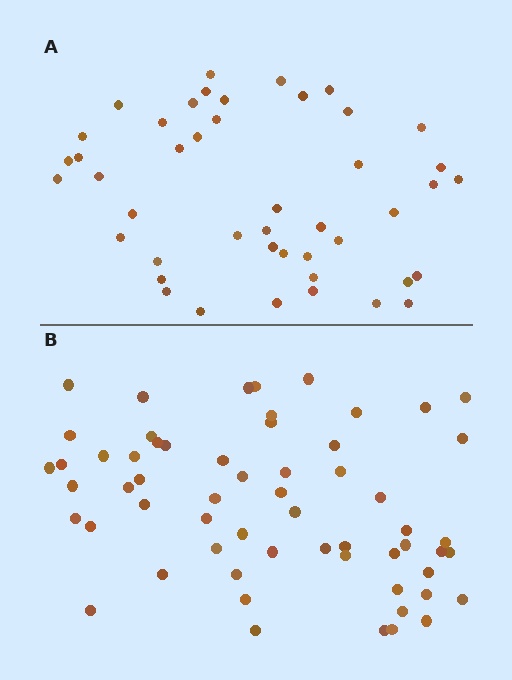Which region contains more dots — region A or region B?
Region B (the bottom region) has more dots.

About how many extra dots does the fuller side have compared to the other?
Region B has approximately 15 more dots than region A.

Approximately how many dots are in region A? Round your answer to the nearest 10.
About 40 dots. (The exact count is 45, which rounds to 40.)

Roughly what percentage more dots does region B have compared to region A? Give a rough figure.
About 35% more.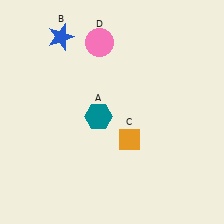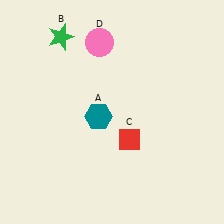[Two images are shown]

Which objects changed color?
B changed from blue to green. C changed from orange to red.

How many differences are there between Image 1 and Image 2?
There are 2 differences between the two images.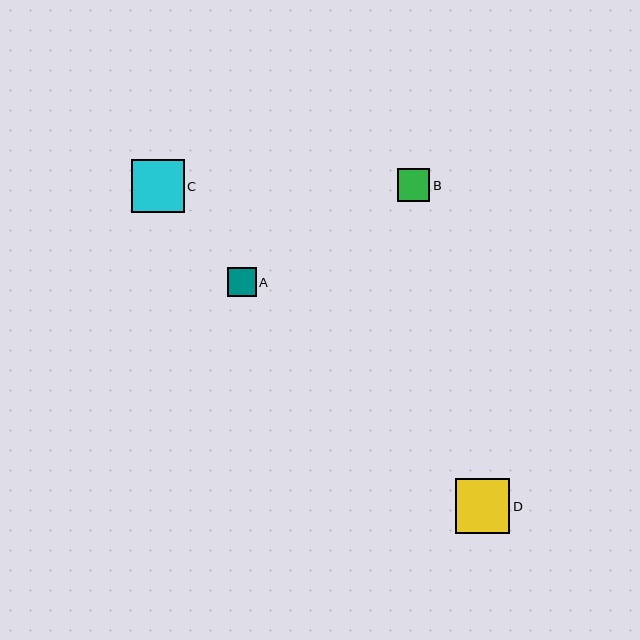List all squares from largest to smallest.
From largest to smallest: D, C, B, A.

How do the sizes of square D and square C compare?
Square D and square C are approximately the same size.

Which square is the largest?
Square D is the largest with a size of approximately 54 pixels.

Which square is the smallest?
Square A is the smallest with a size of approximately 29 pixels.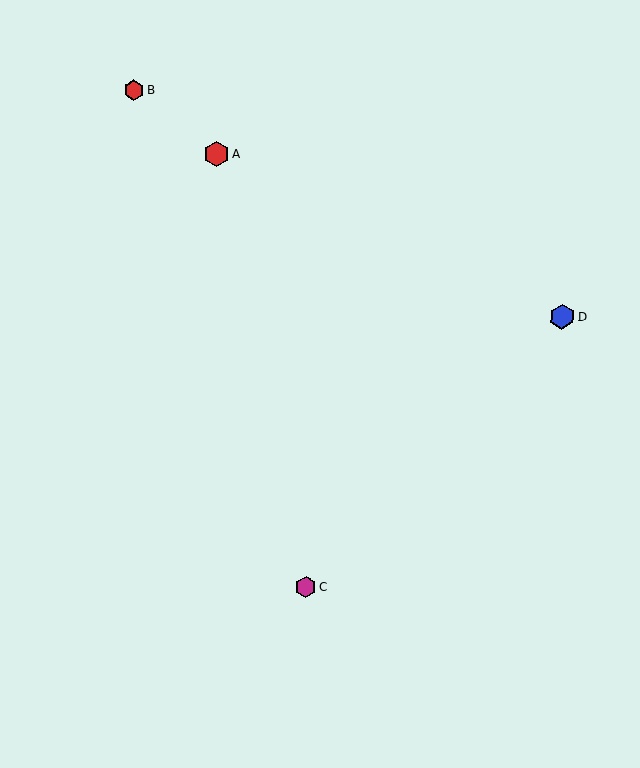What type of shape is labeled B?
Shape B is a red hexagon.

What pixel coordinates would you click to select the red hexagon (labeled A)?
Click at (216, 154) to select the red hexagon A.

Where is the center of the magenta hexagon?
The center of the magenta hexagon is at (306, 587).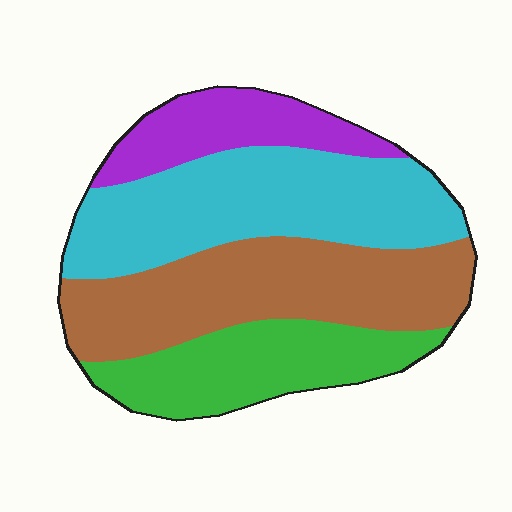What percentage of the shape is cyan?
Cyan covers about 35% of the shape.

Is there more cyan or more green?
Cyan.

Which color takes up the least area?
Purple, at roughly 15%.